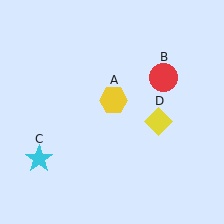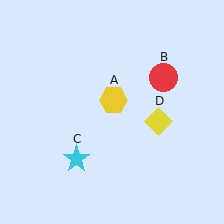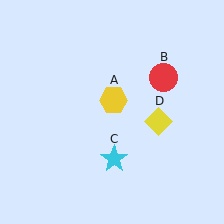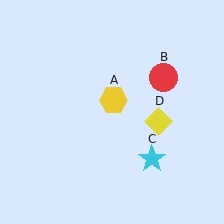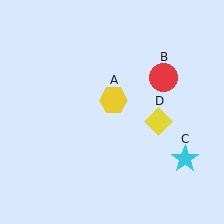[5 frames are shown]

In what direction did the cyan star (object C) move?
The cyan star (object C) moved right.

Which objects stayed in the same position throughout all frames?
Yellow hexagon (object A) and red circle (object B) and yellow diamond (object D) remained stationary.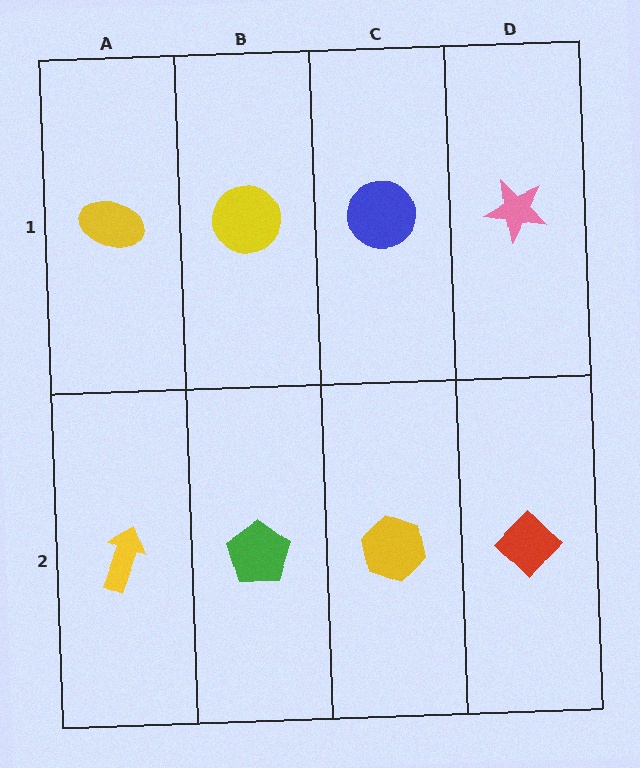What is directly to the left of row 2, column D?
A yellow hexagon.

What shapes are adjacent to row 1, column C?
A yellow hexagon (row 2, column C), a yellow circle (row 1, column B), a pink star (row 1, column D).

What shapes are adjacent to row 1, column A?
A yellow arrow (row 2, column A), a yellow circle (row 1, column B).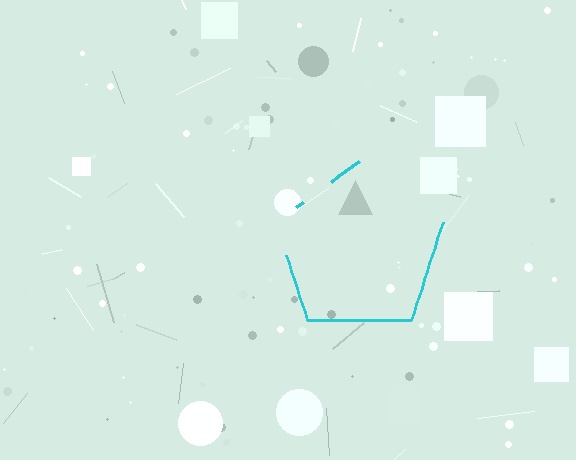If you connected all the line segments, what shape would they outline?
They would outline a pentagon.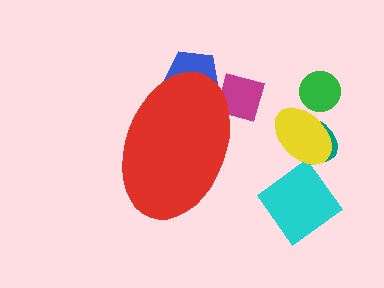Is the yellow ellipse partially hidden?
No, the yellow ellipse is fully visible.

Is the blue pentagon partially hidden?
Yes, the blue pentagon is partially hidden behind the red ellipse.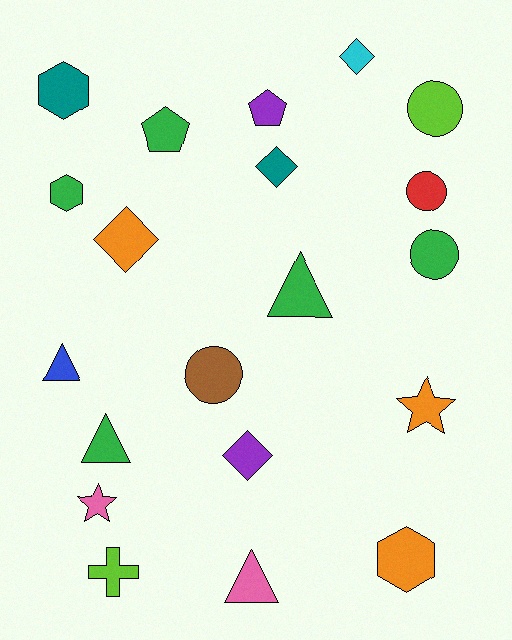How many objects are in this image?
There are 20 objects.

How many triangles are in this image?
There are 4 triangles.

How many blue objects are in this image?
There is 1 blue object.